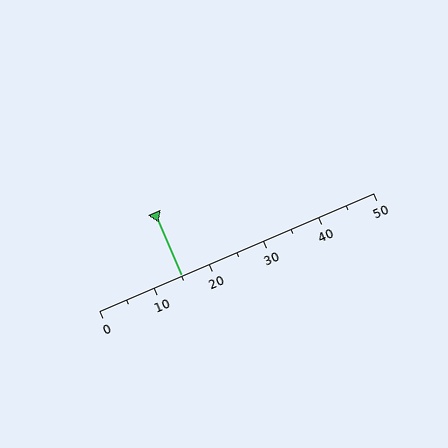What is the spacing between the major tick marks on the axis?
The major ticks are spaced 10 apart.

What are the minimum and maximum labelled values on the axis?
The axis runs from 0 to 50.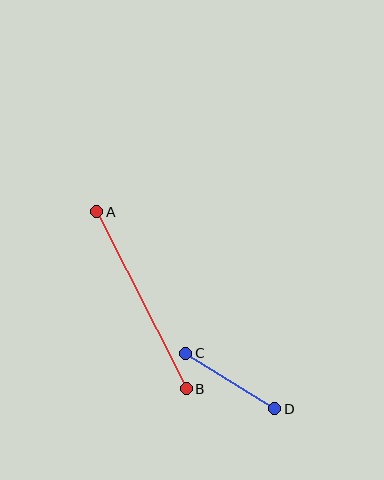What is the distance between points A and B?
The distance is approximately 198 pixels.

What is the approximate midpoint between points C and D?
The midpoint is at approximately (230, 381) pixels.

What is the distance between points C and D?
The distance is approximately 105 pixels.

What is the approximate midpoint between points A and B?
The midpoint is at approximately (142, 300) pixels.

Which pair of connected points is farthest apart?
Points A and B are farthest apart.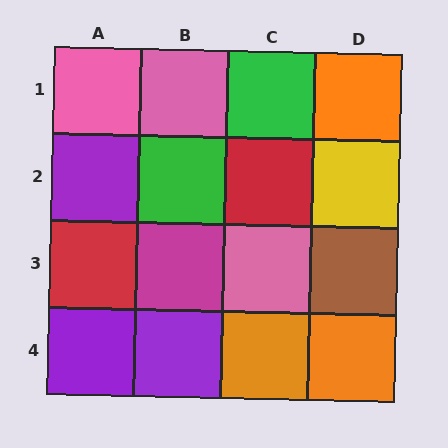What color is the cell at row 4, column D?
Orange.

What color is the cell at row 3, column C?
Pink.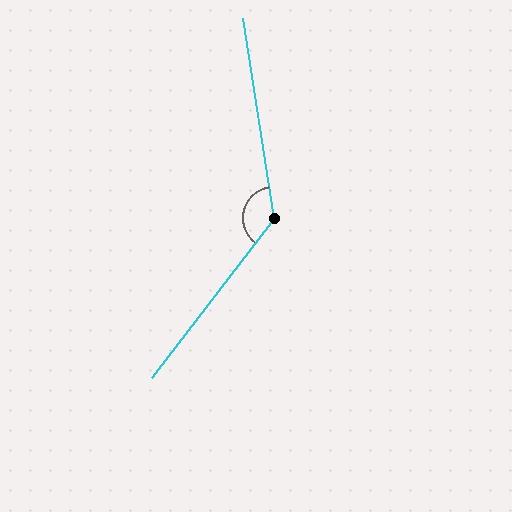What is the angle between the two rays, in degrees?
Approximately 134 degrees.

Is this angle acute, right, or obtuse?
It is obtuse.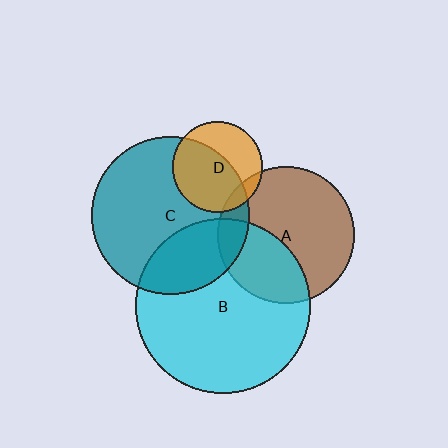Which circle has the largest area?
Circle B (cyan).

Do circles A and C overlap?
Yes.